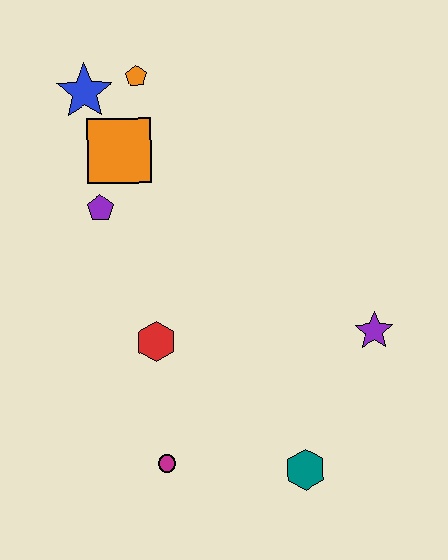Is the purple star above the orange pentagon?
No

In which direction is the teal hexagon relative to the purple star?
The teal hexagon is below the purple star.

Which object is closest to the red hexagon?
The magenta circle is closest to the red hexagon.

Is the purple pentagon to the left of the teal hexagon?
Yes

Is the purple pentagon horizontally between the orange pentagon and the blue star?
Yes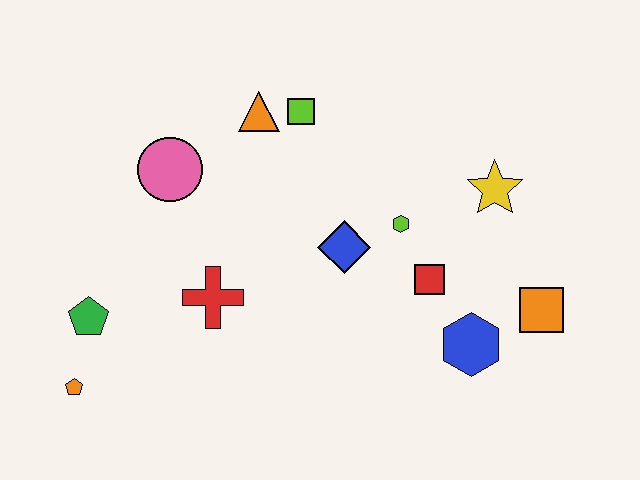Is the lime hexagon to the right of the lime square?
Yes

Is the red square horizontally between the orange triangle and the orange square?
Yes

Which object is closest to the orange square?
The blue hexagon is closest to the orange square.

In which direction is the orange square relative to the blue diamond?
The orange square is to the right of the blue diamond.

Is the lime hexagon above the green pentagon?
Yes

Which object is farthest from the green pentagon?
The orange square is farthest from the green pentagon.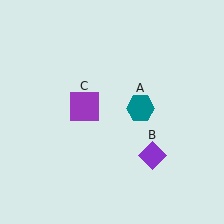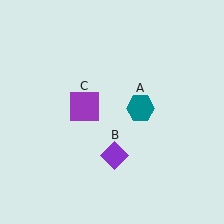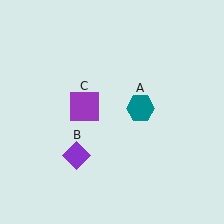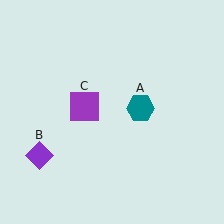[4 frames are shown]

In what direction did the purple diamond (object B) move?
The purple diamond (object B) moved left.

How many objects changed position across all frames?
1 object changed position: purple diamond (object B).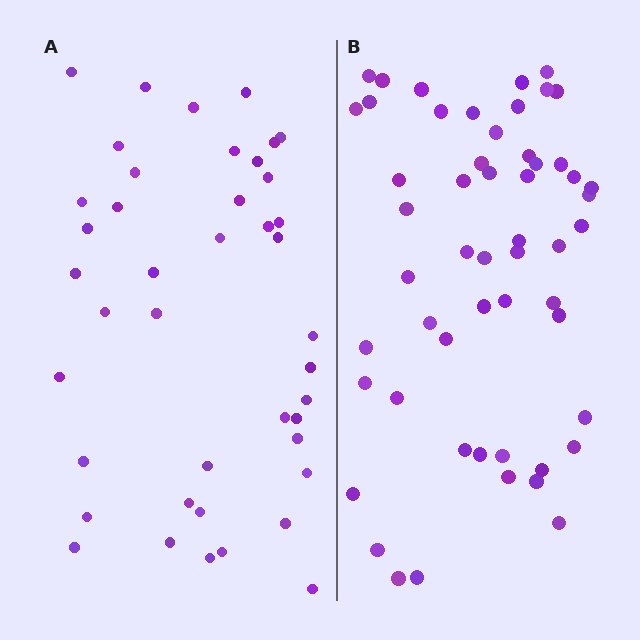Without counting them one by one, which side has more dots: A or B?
Region B (the right region) has more dots.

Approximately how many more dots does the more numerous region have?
Region B has roughly 12 or so more dots than region A.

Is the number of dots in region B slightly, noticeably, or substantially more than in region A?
Region B has noticeably more, but not dramatically so. The ratio is roughly 1.3 to 1.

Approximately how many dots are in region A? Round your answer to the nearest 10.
About 40 dots. (The exact count is 42, which rounds to 40.)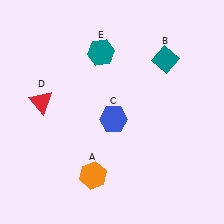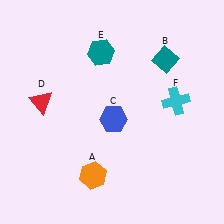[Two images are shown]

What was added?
A cyan cross (F) was added in Image 2.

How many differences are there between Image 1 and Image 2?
There is 1 difference between the two images.